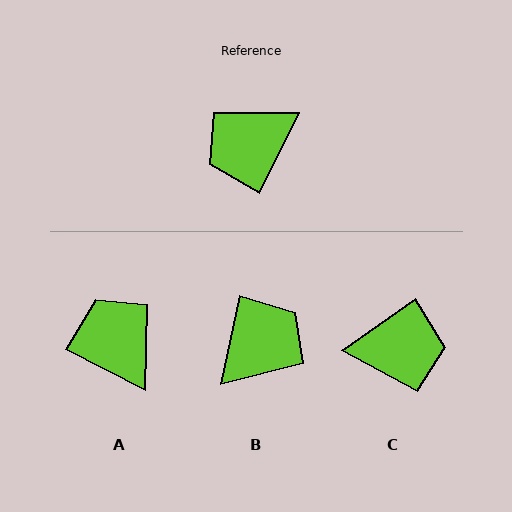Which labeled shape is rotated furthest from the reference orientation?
B, about 166 degrees away.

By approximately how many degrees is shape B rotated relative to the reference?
Approximately 166 degrees clockwise.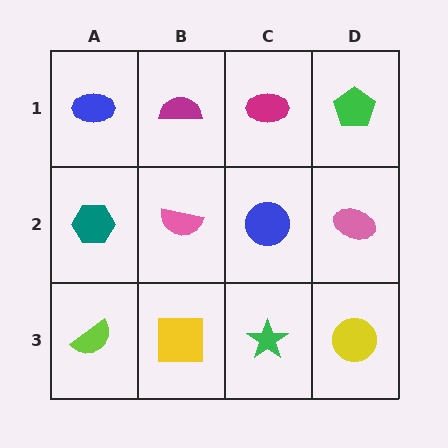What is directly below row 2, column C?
A green star.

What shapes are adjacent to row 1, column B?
A pink semicircle (row 2, column B), a blue ellipse (row 1, column A), a magenta ellipse (row 1, column C).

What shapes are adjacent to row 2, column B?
A magenta semicircle (row 1, column B), a yellow square (row 3, column B), a teal hexagon (row 2, column A), a blue circle (row 2, column C).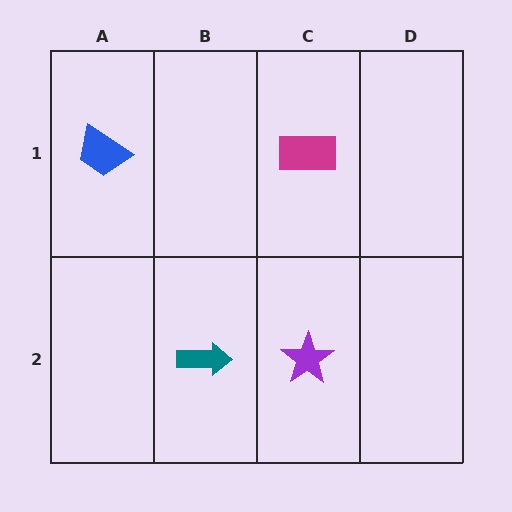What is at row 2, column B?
A teal arrow.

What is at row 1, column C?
A magenta rectangle.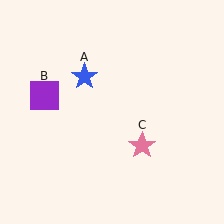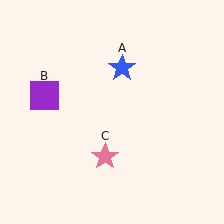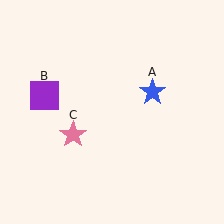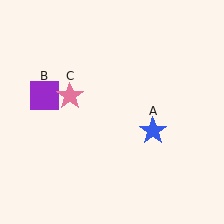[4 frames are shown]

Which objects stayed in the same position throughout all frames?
Purple square (object B) remained stationary.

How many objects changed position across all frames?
2 objects changed position: blue star (object A), pink star (object C).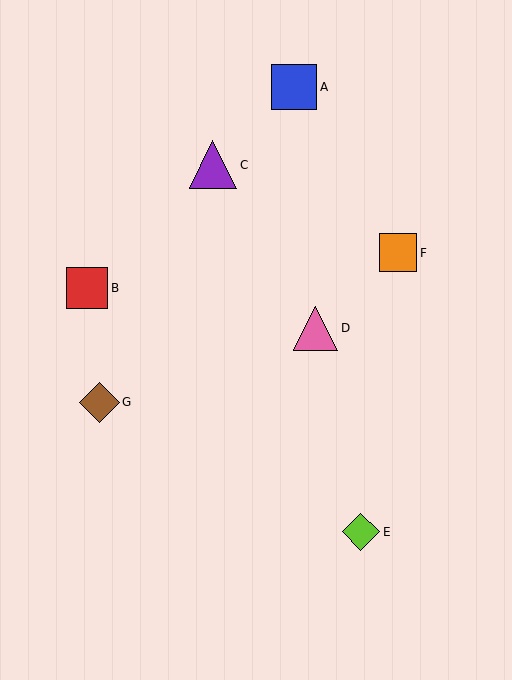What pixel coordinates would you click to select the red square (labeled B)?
Click at (87, 288) to select the red square B.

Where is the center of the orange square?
The center of the orange square is at (398, 253).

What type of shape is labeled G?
Shape G is a brown diamond.